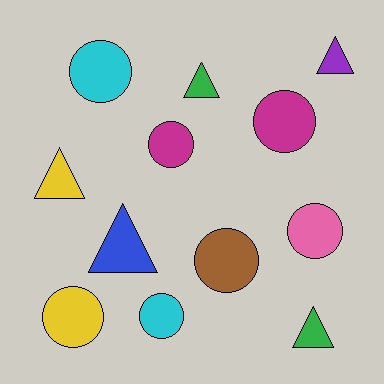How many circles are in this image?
There are 7 circles.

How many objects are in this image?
There are 12 objects.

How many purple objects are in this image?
There is 1 purple object.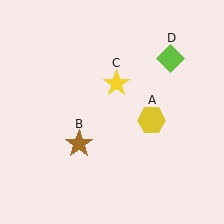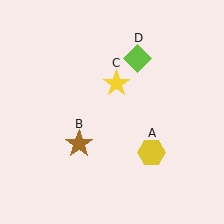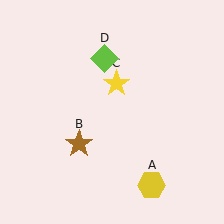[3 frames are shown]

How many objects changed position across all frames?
2 objects changed position: yellow hexagon (object A), lime diamond (object D).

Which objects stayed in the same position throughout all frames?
Brown star (object B) and yellow star (object C) remained stationary.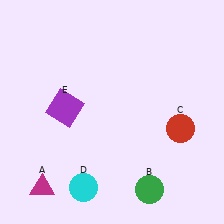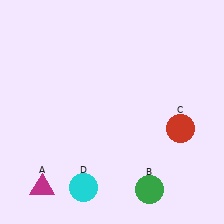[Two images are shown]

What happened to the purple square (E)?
The purple square (E) was removed in Image 2. It was in the top-left area of Image 1.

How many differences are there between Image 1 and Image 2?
There is 1 difference between the two images.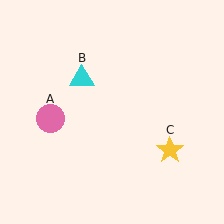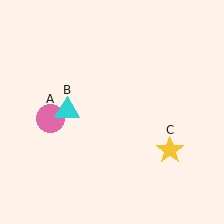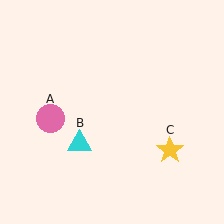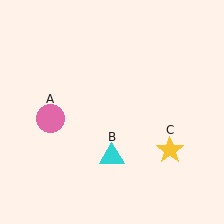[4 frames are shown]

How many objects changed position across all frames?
1 object changed position: cyan triangle (object B).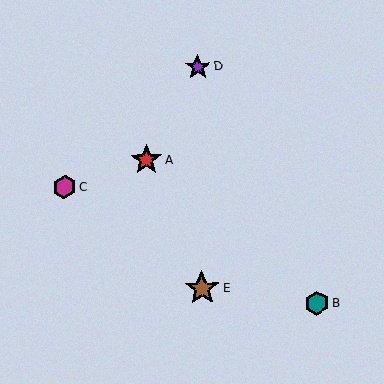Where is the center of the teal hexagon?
The center of the teal hexagon is at (317, 303).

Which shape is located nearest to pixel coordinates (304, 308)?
The teal hexagon (labeled B) at (317, 303) is nearest to that location.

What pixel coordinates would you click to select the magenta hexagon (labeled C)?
Click at (64, 187) to select the magenta hexagon C.